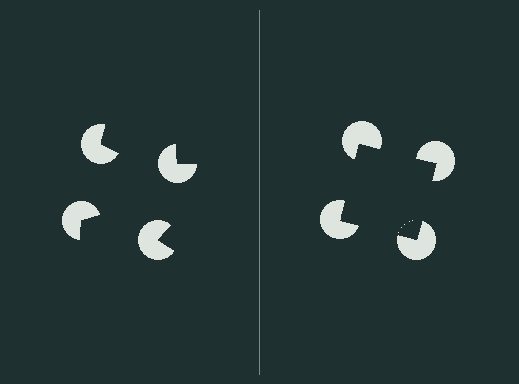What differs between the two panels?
The pac-man discs are positioned identically on both sides; only the wedge orientations differ. On the right they align to a square; on the left they are misaligned.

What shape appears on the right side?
An illusory square.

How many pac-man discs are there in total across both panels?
8 — 4 on each side.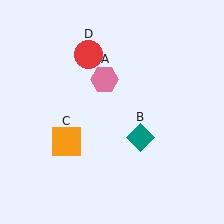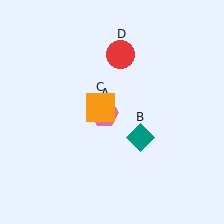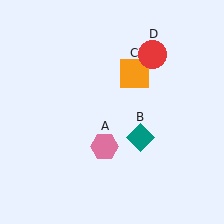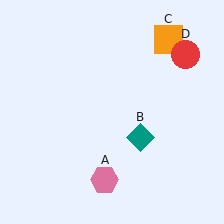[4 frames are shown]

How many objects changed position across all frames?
3 objects changed position: pink hexagon (object A), orange square (object C), red circle (object D).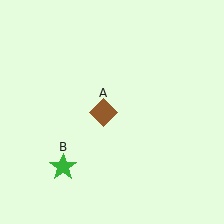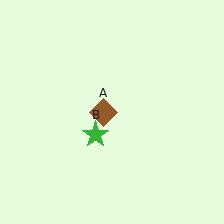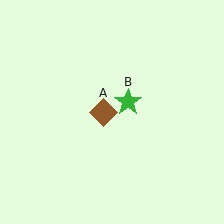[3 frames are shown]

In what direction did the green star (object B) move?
The green star (object B) moved up and to the right.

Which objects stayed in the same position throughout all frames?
Brown diamond (object A) remained stationary.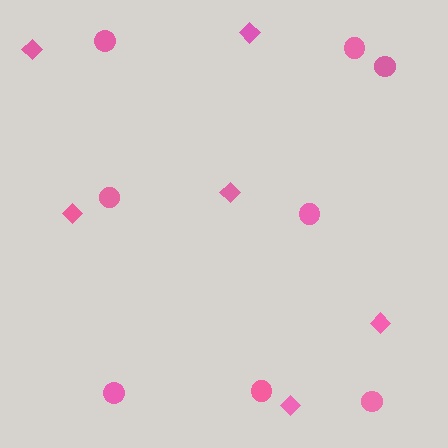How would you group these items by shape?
There are 2 groups: one group of diamonds (6) and one group of circles (8).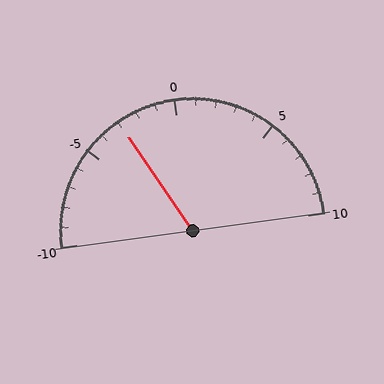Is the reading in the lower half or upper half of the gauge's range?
The reading is in the lower half of the range (-10 to 10).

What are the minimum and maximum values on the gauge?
The gauge ranges from -10 to 10.